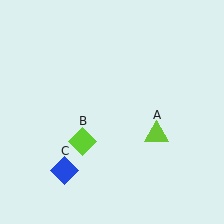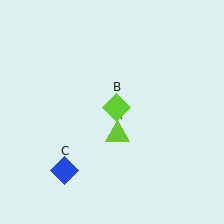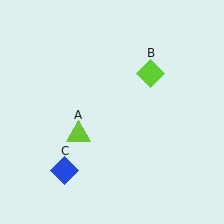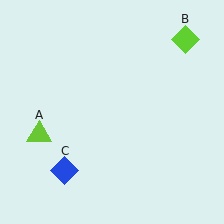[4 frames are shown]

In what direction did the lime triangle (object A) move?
The lime triangle (object A) moved left.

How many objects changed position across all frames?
2 objects changed position: lime triangle (object A), lime diamond (object B).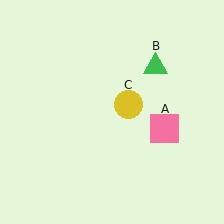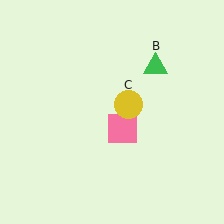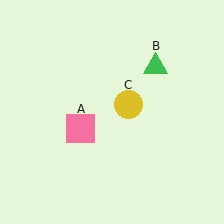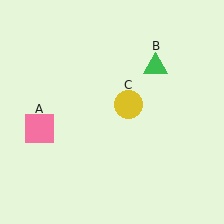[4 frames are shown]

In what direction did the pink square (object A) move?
The pink square (object A) moved left.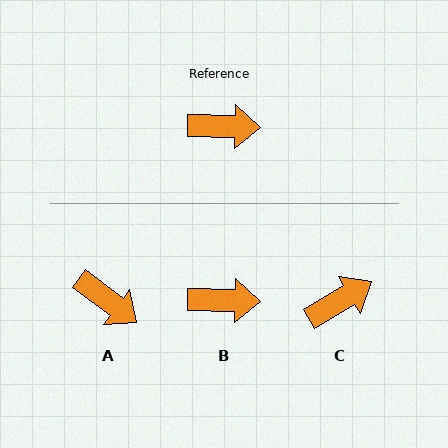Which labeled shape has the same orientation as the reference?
B.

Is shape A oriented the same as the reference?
No, it is off by about 36 degrees.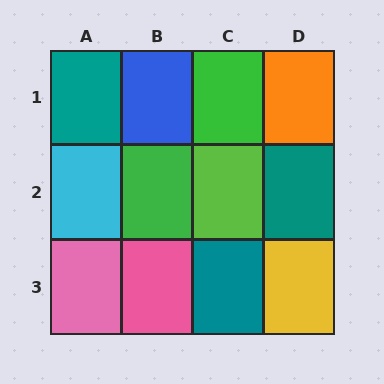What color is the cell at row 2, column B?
Green.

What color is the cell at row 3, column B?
Pink.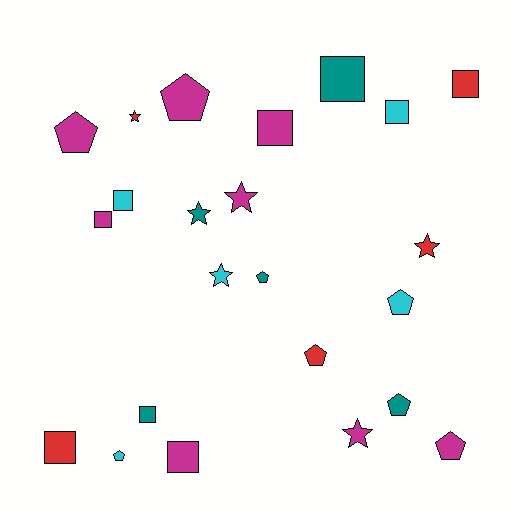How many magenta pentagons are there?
There are 3 magenta pentagons.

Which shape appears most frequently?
Square, with 9 objects.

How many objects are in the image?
There are 23 objects.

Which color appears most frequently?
Magenta, with 8 objects.